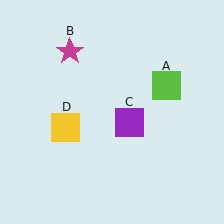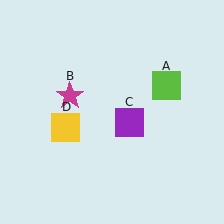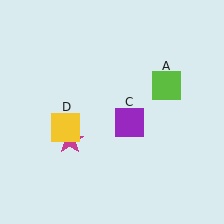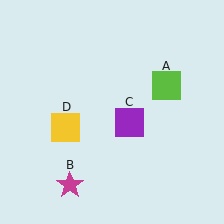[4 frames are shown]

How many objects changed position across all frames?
1 object changed position: magenta star (object B).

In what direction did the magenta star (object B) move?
The magenta star (object B) moved down.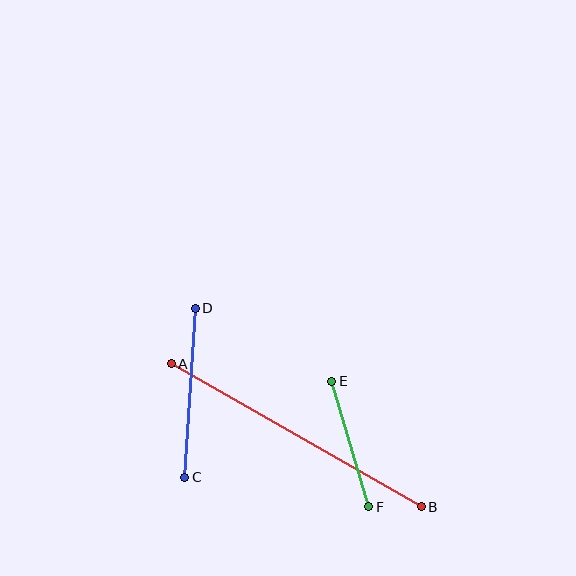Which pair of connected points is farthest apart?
Points A and B are farthest apart.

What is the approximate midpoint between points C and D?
The midpoint is at approximately (190, 393) pixels.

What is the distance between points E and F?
The distance is approximately 131 pixels.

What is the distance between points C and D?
The distance is approximately 169 pixels.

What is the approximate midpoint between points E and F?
The midpoint is at approximately (350, 444) pixels.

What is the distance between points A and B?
The distance is approximately 288 pixels.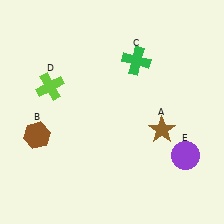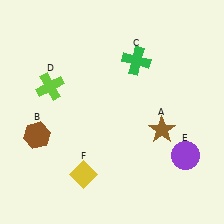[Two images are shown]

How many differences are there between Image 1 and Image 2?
There is 1 difference between the two images.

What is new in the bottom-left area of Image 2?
A yellow diamond (F) was added in the bottom-left area of Image 2.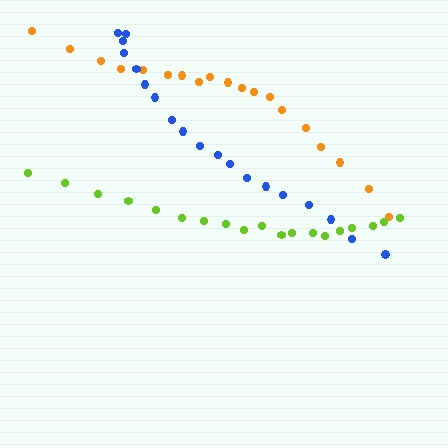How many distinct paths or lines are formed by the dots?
There are 3 distinct paths.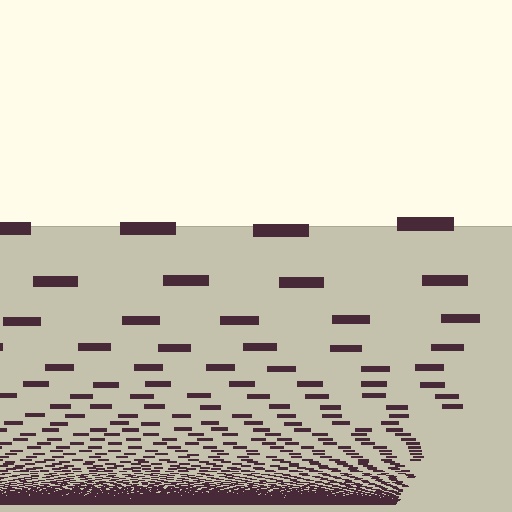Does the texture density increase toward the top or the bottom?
Density increases toward the bottom.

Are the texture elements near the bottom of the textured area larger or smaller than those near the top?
Smaller. The gradient is inverted — elements near the bottom are smaller and denser.